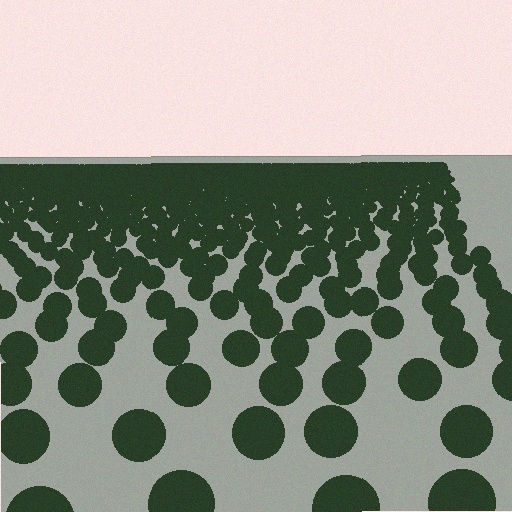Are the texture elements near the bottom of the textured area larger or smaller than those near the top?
Larger. Near the bottom, elements are closer to the viewer and appear at a bigger on-screen size.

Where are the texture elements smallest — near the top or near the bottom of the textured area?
Near the top.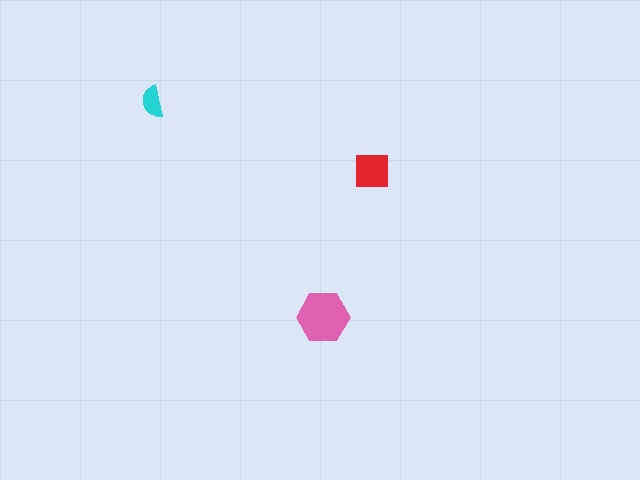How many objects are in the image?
There are 3 objects in the image.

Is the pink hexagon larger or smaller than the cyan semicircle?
Larger.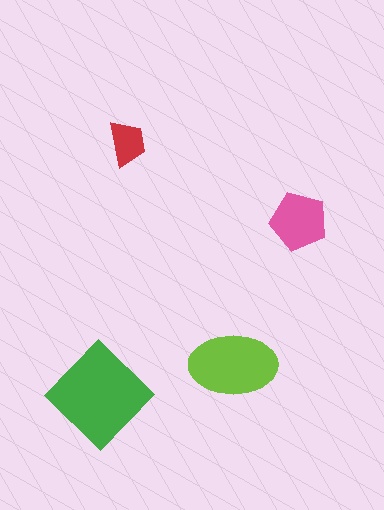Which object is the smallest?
The red trapezoid.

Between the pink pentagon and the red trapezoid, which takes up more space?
The pink pentagon.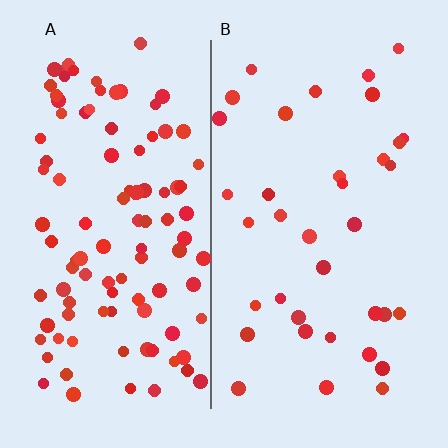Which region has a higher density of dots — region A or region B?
A (the left).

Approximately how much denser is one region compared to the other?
Approximately 2.9× — region A over region B.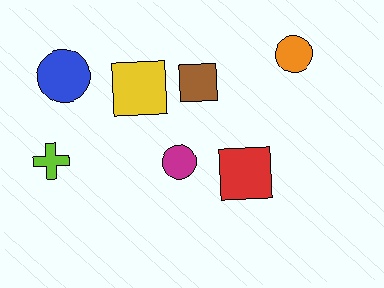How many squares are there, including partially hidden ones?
There are 3 squares.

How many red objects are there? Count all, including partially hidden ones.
There is 1 red object.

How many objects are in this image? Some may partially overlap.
There are 7 objects.